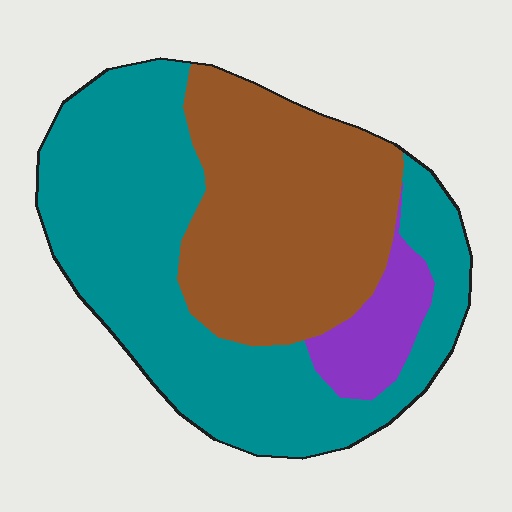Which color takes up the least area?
Purple, at roughly 10%.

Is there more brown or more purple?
Brown.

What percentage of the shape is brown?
Brown takes up about three eighths (3/8) of the shape.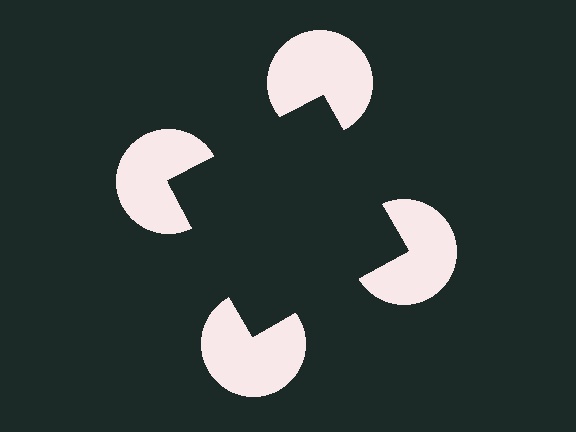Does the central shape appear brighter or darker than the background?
It typically appears slightly darker than the background, even though no actual brightness change is drawn.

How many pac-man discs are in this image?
There are 4 — one at each vertex of the illusory square.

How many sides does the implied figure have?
4 sides.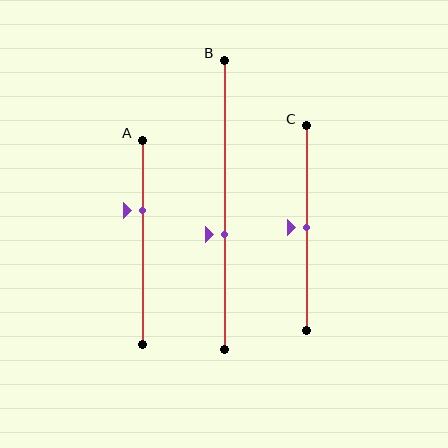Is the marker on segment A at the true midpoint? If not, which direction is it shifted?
No, the marker on segment A is shifted upward by about 15% of the segment length.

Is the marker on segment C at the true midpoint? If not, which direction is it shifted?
Yes, the marker on segment C is at the true midpoint.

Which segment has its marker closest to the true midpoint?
Segment C has its marker closest to the true midpoint.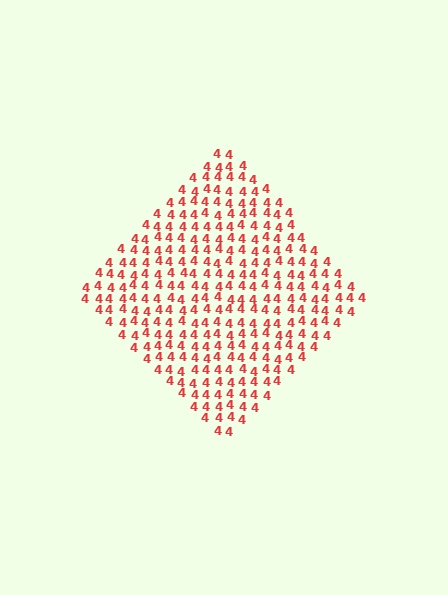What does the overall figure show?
The overall figure shows a diamond.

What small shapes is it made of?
It is made of small digit 4's.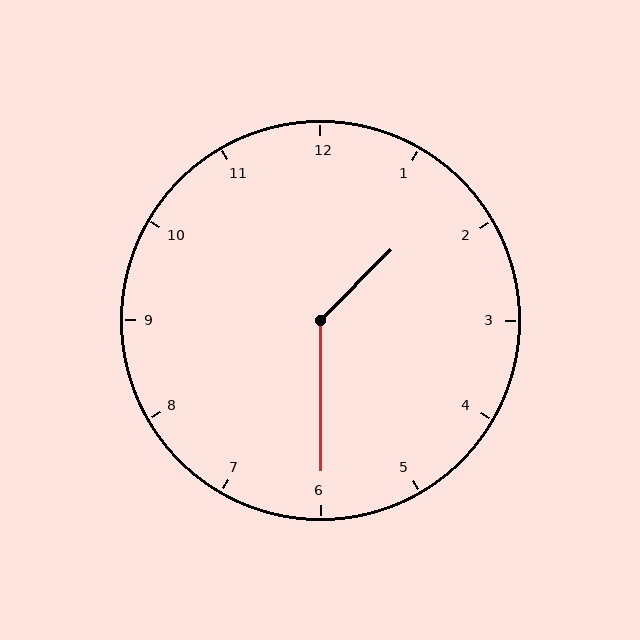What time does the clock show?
1:30.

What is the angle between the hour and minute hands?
Approximately 135 degrees.